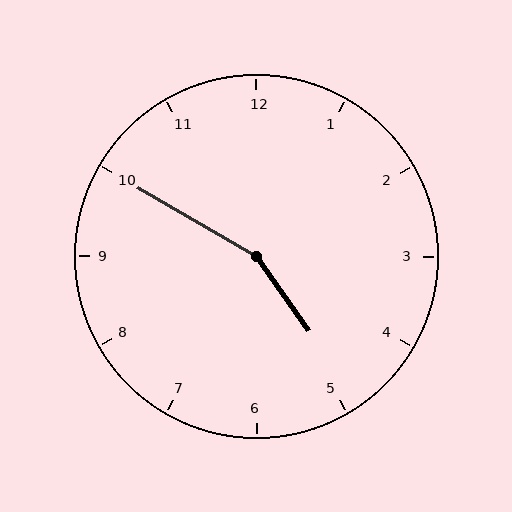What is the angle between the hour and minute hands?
Approximately 155 degrees.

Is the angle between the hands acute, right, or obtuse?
It is obtuse.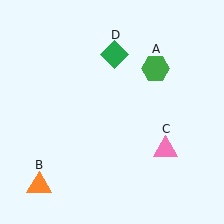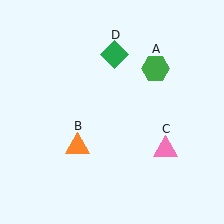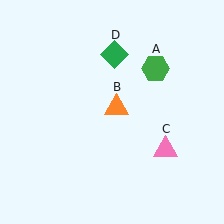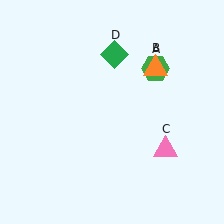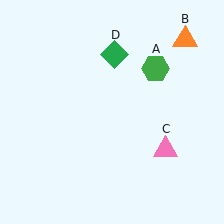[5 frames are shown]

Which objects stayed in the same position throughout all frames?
Green hexagon (object A) and pink triangle (object C) and green diamond (object D) remained stationary.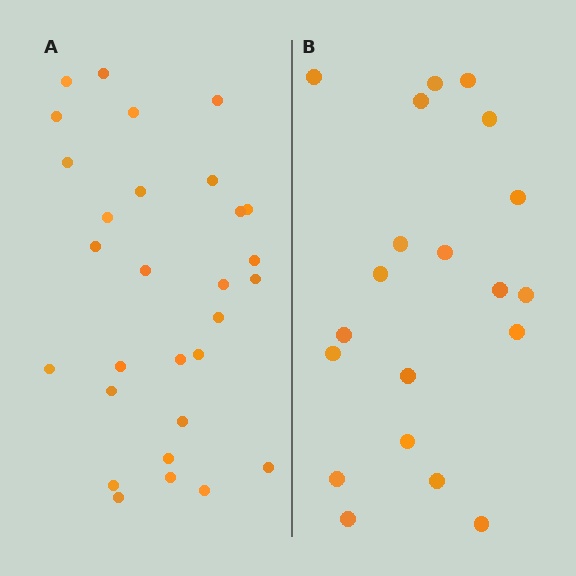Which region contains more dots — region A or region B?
Region A (the left region) has more dots.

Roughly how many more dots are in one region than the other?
Region A has roughly 8 or so more dots than region B.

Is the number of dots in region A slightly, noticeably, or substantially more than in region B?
Region A has substantially more. The ratio is roughly 1.4 to 1.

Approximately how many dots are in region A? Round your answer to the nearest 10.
About 30 dots. (The exact count is 29, which rounds to 30.)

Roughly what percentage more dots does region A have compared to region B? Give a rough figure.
About 45% more.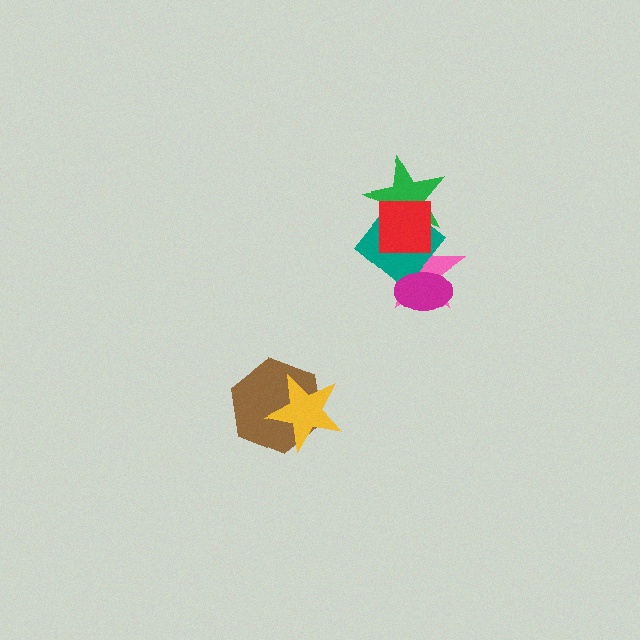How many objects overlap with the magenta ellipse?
2 objects overlap with the magenta ellipse.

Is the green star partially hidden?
Yes, it is partially covered by another shape.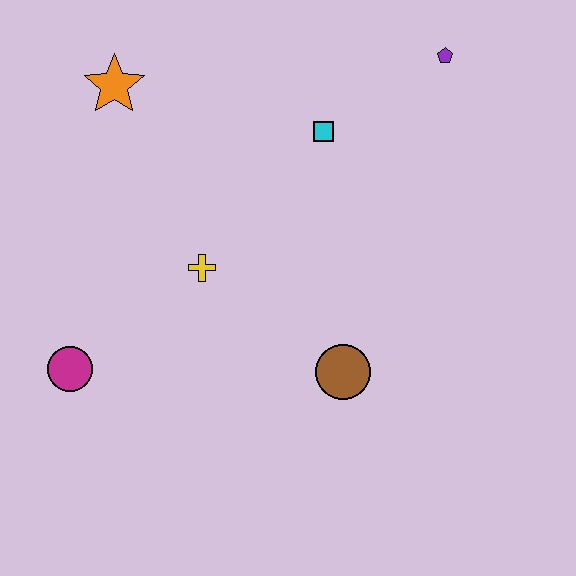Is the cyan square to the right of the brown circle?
No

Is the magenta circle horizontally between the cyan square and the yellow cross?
No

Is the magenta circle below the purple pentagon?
Yes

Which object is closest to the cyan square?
The purple pentagon is closest to the cyan square.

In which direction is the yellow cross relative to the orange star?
The yellow cross is below the orange star.